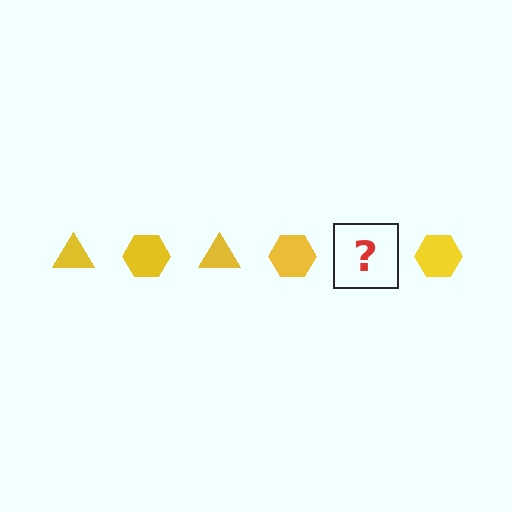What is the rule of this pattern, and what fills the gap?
The rule is that the pattern cycles through triangle, hexagon shapes in yellow. The gap should be filled with a yellow triangle.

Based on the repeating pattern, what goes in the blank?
The blank should be a yellow triangle.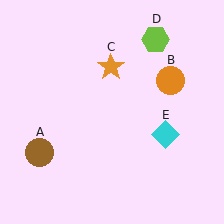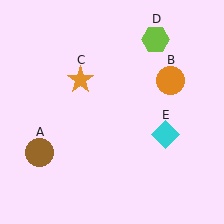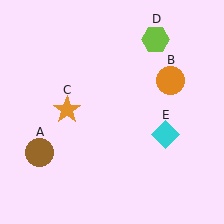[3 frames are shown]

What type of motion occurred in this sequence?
The orange star (object C) rotated counterclockwise around the center of the scene.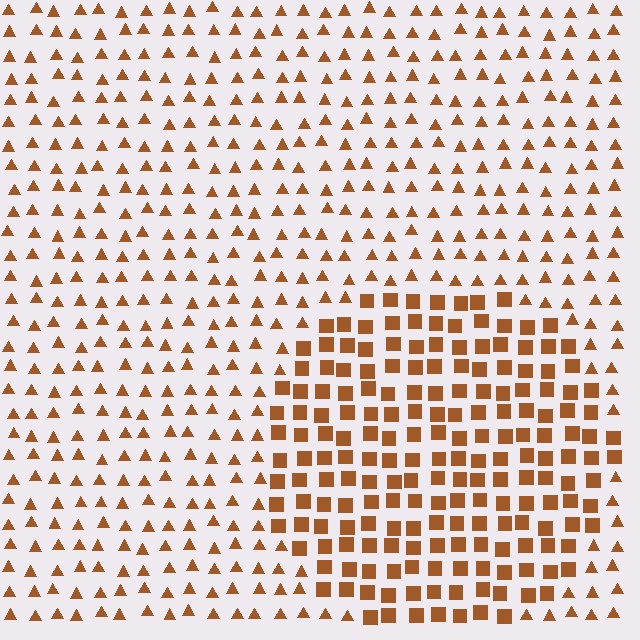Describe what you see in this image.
The image is filled with small brown elements arranged in a uniform grid. A circle-shaped region contains squares, while the surrounding area contains triangles. The boundary is defined purely by the change in element shape.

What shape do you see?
I see a circle.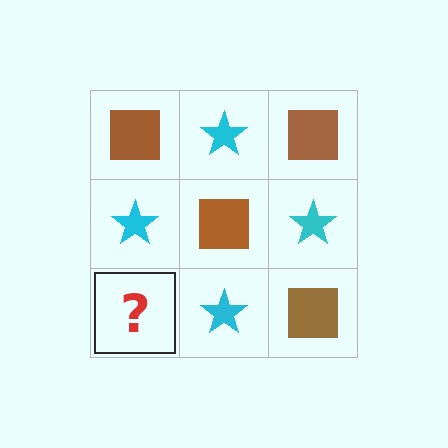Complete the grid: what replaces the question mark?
The question mark should be replaced with a brown square.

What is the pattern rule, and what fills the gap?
The rule is that it alternates brown square and cyan star in a checkerboard pattern. The gap should be filled with a brown square.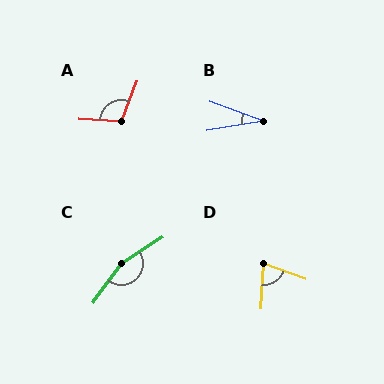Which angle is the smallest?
B, at approximately 30 degrees.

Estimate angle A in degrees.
Approximately 108 degrees.